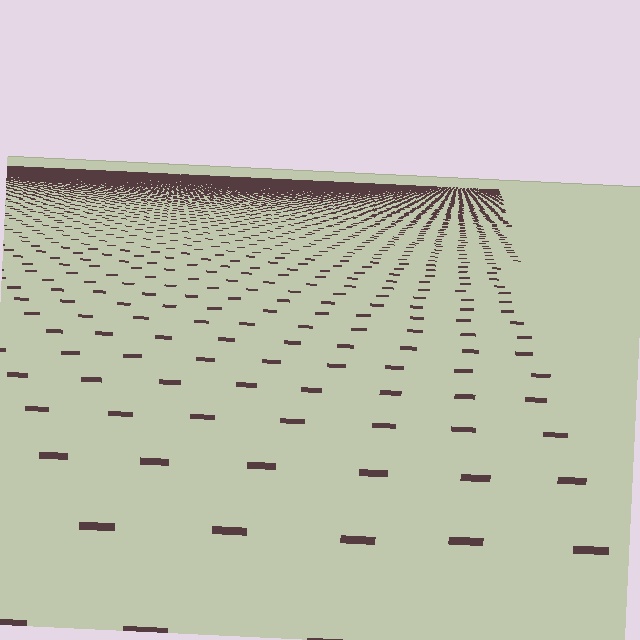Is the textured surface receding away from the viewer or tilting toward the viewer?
The surface is receding away from the viewer. Texture elements get smaller and denser toward the top.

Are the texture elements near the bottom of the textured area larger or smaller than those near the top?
Larger. Near the bottom, elements are closer to the viewer and appear at a bigger on-screen size.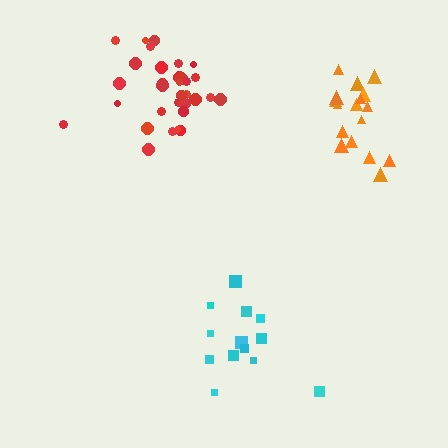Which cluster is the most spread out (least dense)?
Cyan.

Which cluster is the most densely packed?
Red.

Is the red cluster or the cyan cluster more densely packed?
Red.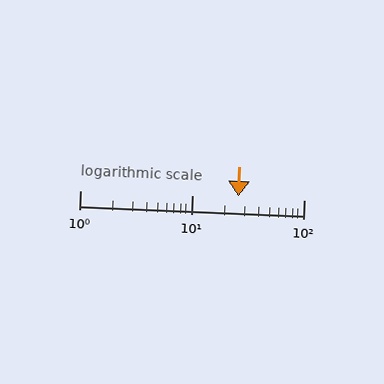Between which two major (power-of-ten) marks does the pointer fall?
The pointer is between 10 and 100.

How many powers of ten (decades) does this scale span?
The scale spans 2 decades, from 1 to 100.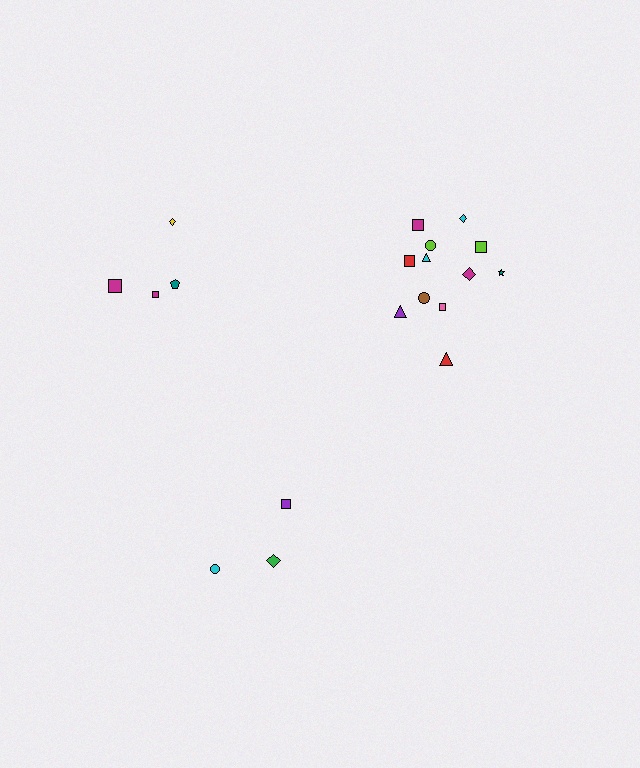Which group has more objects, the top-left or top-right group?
The top-right group.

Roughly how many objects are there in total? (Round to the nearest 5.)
Roughly 20 objects in total.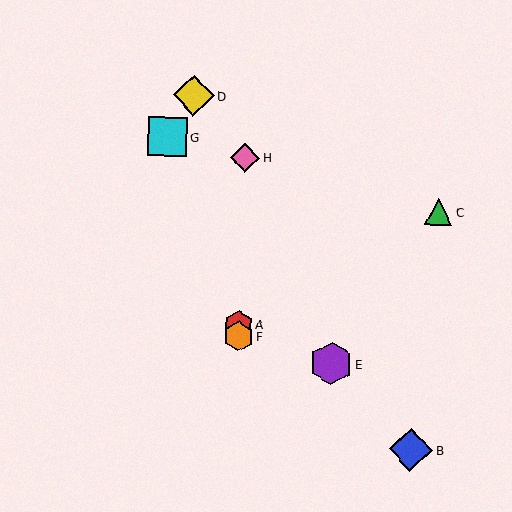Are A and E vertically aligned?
No, A is at x≈239 and E is at x≈331.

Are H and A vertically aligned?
Yes, both are at x≈245.